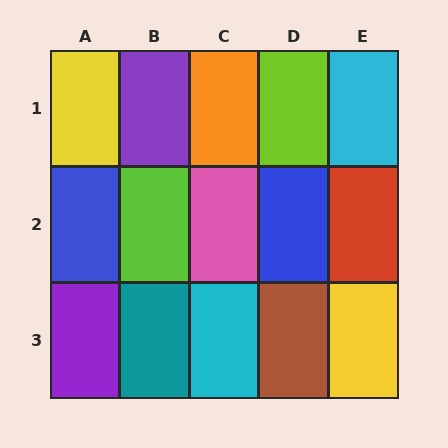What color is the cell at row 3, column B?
Teal.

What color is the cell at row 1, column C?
Orange.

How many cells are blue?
2 cells are blue.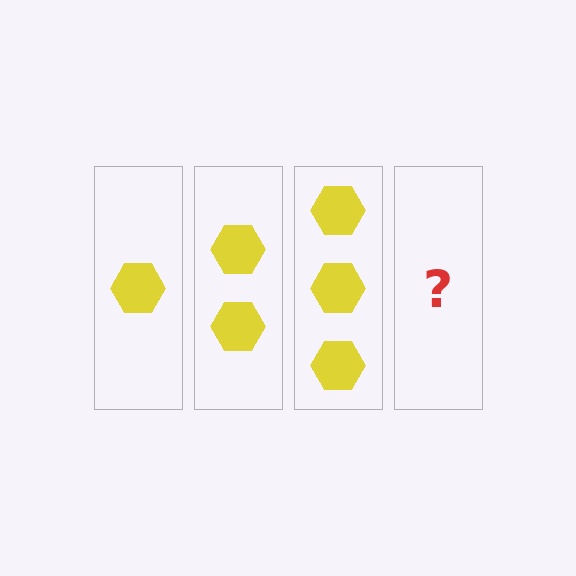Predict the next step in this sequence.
The next step is 4 hexagons.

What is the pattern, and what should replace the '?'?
The pattern is that each step adds one more hexagon. The '?' should be 4 hexagons.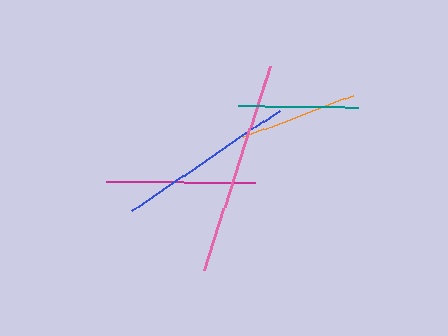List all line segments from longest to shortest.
From longest to shortest: pink, blue, magenta, teal, orange.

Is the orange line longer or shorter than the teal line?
The teal line is longer than the orange line.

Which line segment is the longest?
The pink line is the longest at approximately 215 pixels.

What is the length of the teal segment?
The teal segment is approximately 120 pixels long.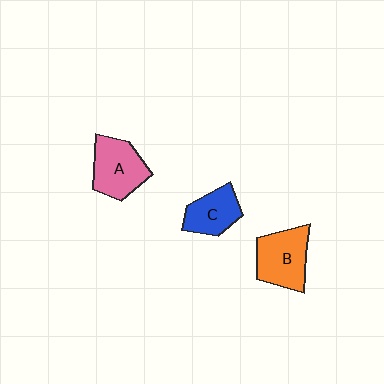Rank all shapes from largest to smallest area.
From largest to smallest: B (orange), A (pink), C (blue).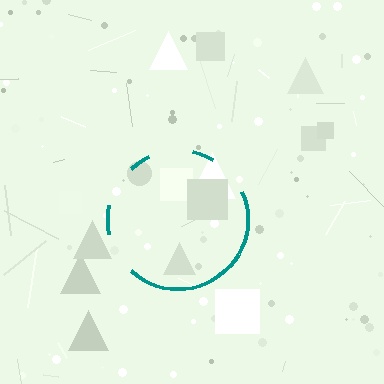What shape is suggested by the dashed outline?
The dashed outline suggests a circle.